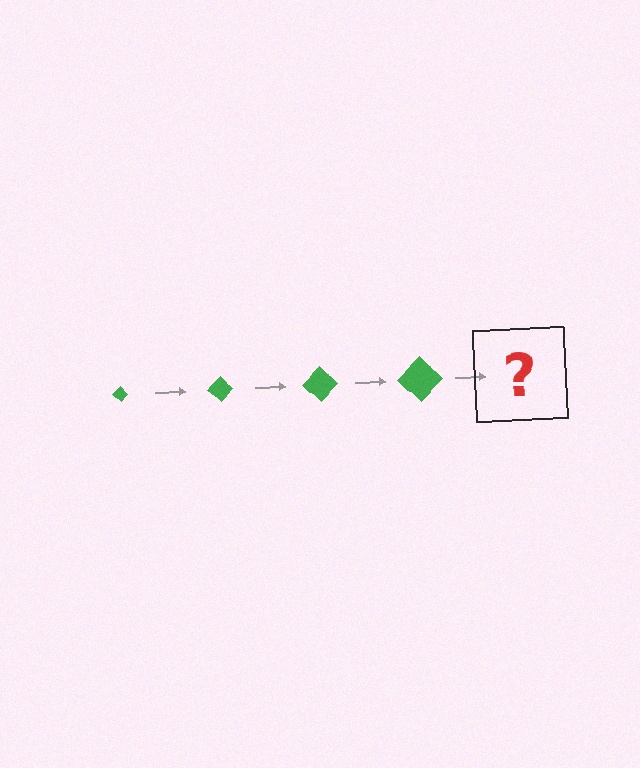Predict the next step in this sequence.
The next step is a green diamond, larger than the previous one.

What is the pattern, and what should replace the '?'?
The pattern is that the diamond gets progressively larger each step. The '?' should be a green diamond, larger than the previous one.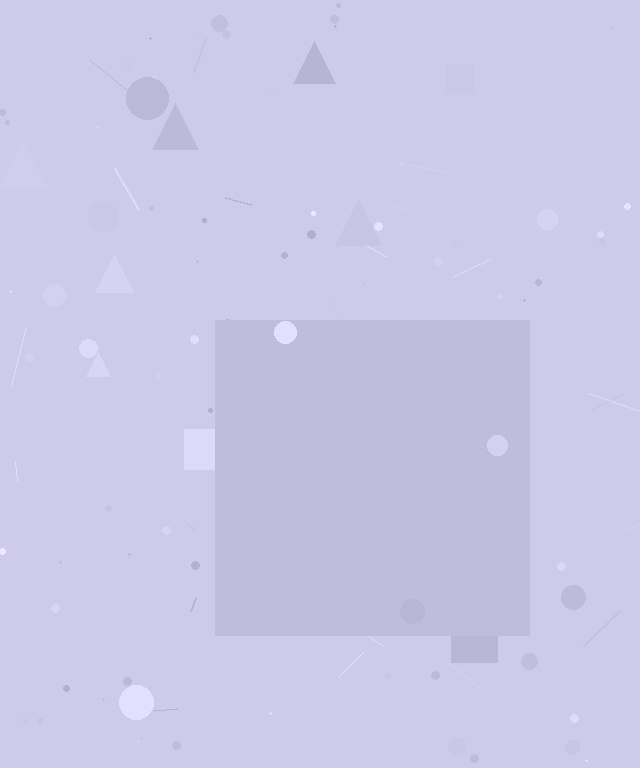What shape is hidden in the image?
A square is hidden in the image.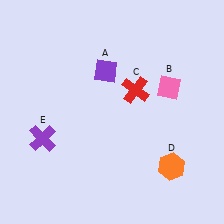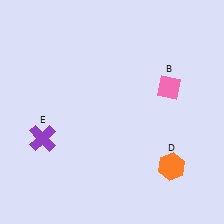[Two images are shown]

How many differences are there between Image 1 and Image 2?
There are 2 differences between the two images.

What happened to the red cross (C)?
The red cross (C) was removed in Image 2. It was in the top-right area of Image 1.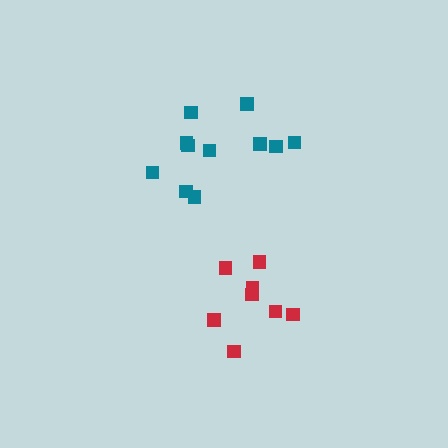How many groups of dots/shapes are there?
There are 2 groups.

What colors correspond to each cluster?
The clusters are colored: red, teal.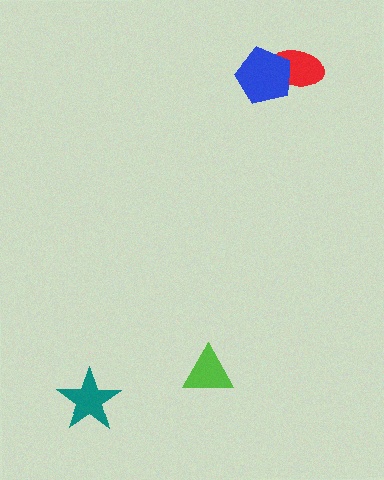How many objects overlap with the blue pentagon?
1 object overlaps with the blue pentagon.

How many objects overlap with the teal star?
0 objects overlap with the teal star.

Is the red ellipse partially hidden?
Yes, it is partially covered by another shape.